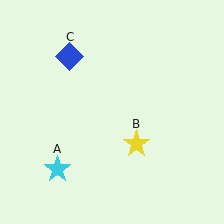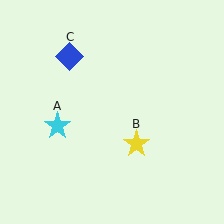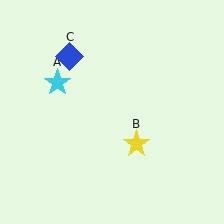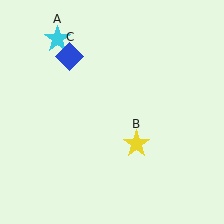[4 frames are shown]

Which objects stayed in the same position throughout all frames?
Yellow star (object B) and blue diamond (object C) remained stationary.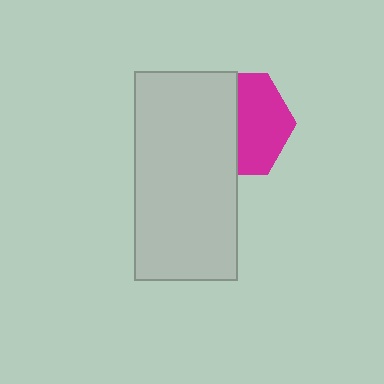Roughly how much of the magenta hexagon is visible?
About half of it is visible (roughly 51%).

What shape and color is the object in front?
The object in front is a light gray rectangle.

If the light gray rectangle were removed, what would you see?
You would see the complete magenta hexagon.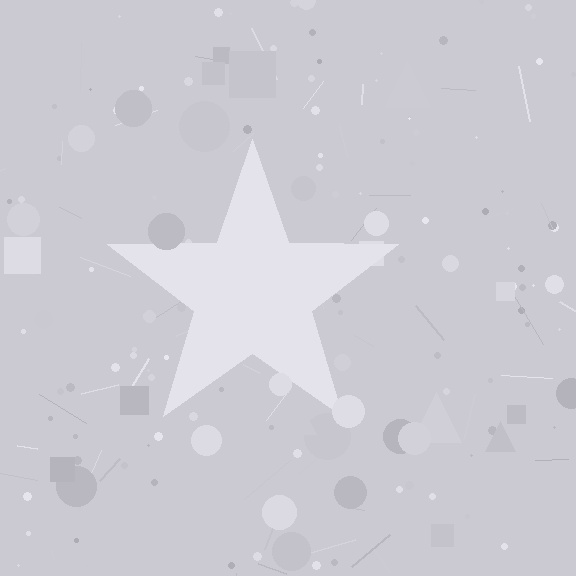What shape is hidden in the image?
A star is hidden in the image.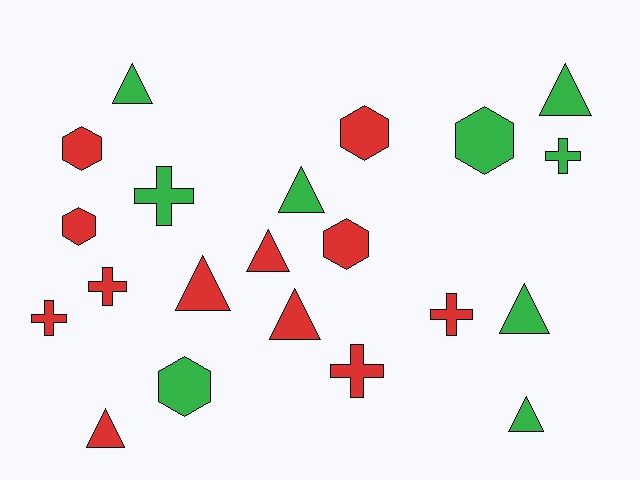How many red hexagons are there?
There are 4 red hexagons.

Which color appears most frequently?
Red, with 12 objects.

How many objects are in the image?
There are 21 objects.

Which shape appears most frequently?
Triangle, with 9 objects.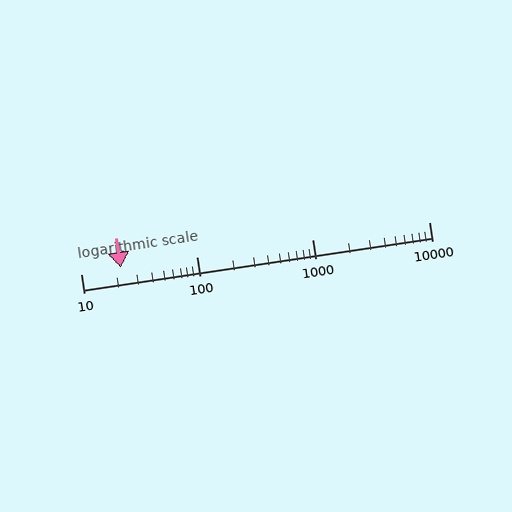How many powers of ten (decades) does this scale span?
The scale spans 3 decades, from 10 to 10000.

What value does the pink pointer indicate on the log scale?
The pointer indicates approximately 22.